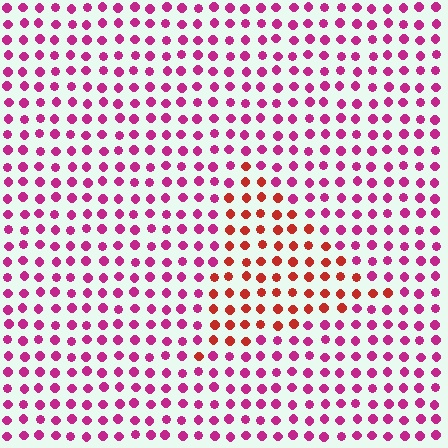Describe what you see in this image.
The image is filled with small magenta elements in a uniform arrangement. A triangle-shaped region is visible where the elements are tinted to a slightly different hue, forming a subtle color boundary.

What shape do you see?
I see a triangle.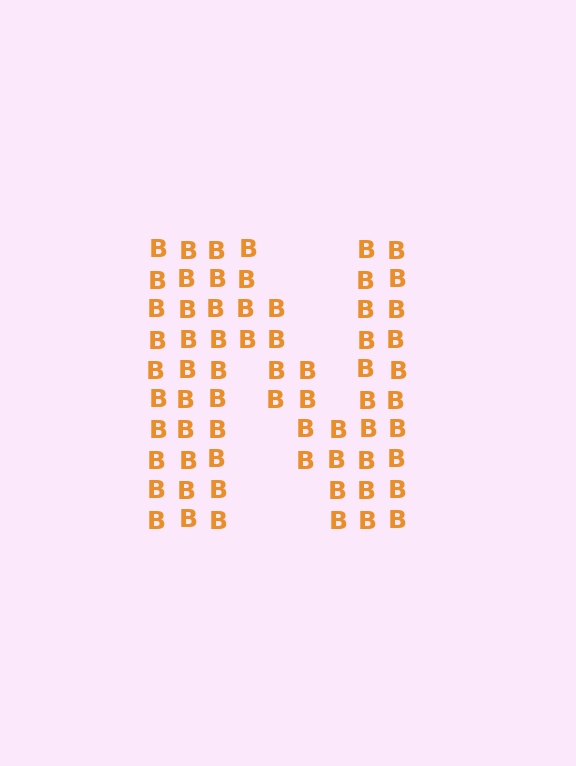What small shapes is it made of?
It is made of small letter B's.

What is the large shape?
The large shape is the letter N.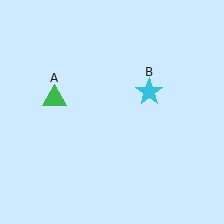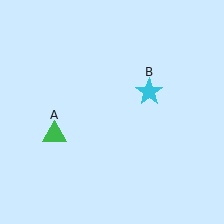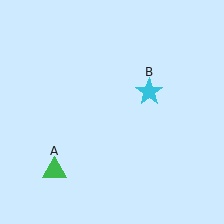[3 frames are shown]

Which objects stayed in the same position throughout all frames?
Cyan star (object B) remained stationary.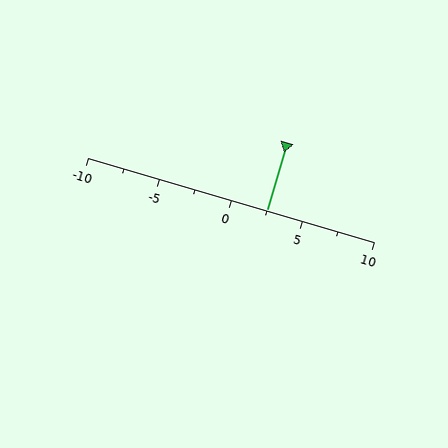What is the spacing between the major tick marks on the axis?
The major ticks are spaced 5 apart.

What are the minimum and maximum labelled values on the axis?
The axis runs from -10 to 10.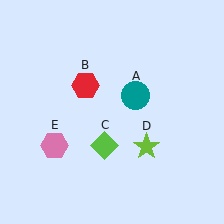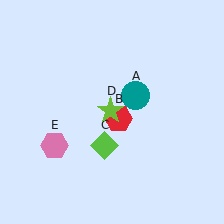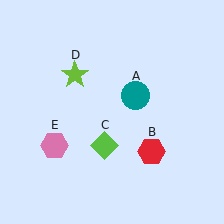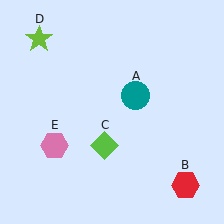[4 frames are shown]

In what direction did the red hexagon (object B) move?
The red hexagon (object B) moved down and to the right.